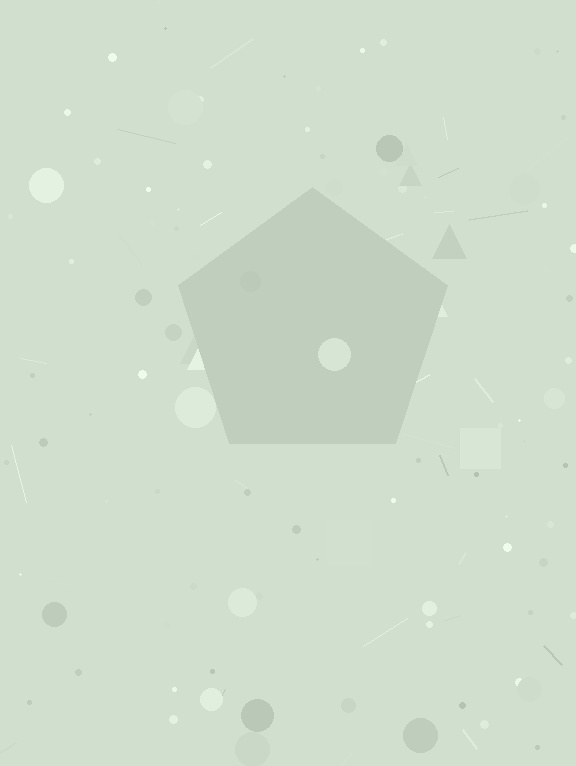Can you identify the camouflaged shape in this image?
The camouflaged shape is a pentagon.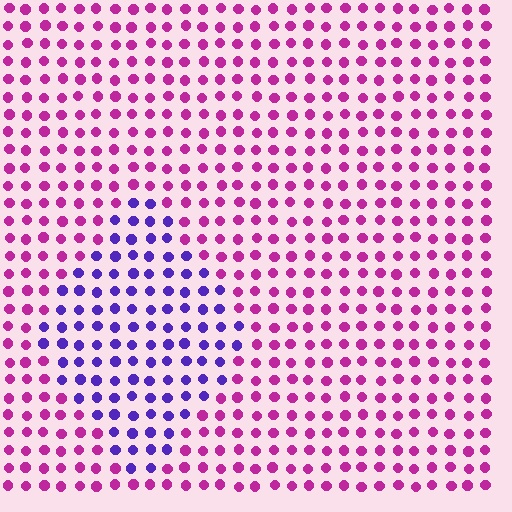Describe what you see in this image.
The image is filled with small magenta elements in a uniform arrangement. A diamond-shaped region is visible where the elements are tinted to a slightly different hue, forming a subtle color boundary.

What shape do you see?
I see a diamond.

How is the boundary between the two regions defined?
The boundary is defined purely by a slight shift in hue (about 56 degrees). Spacing, size, and orientation are identical on both sides.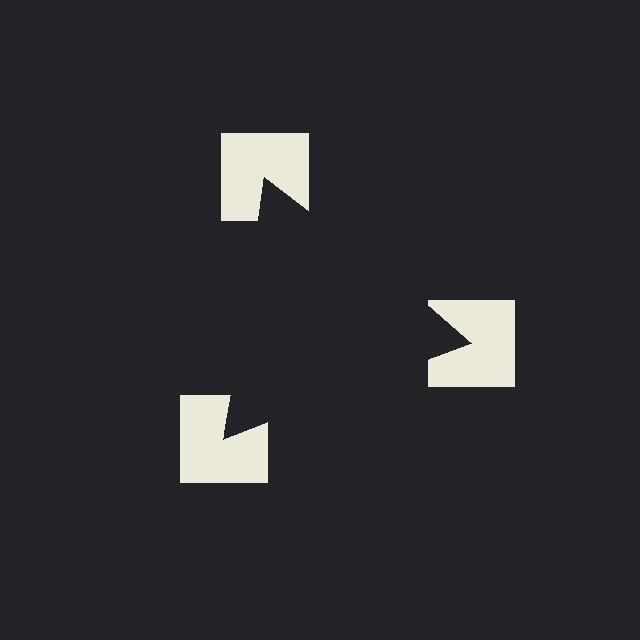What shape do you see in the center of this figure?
An illusory triangle — its edges are inferred from the aligned wedge cuts in the notched squares, not physically drawn.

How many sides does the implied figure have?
3 sides.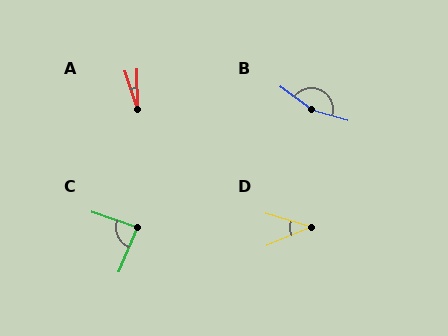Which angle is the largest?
B, at approximately 159 degrees.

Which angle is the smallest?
A, at approximately 17 degrees.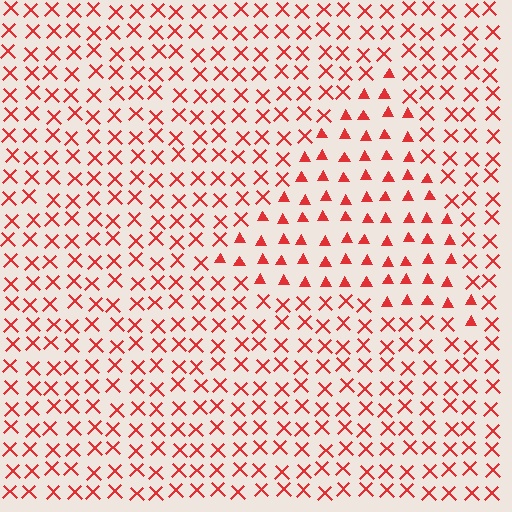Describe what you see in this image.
The image is filled with small red elements arranged in a uniform grid. A triangle-shaped region contains triangles, while the surrounding area contains X marks. The boundary is defined purely by the change in element shape.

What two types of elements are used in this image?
The image uses triangles inside the triangle region and X marks outside it.